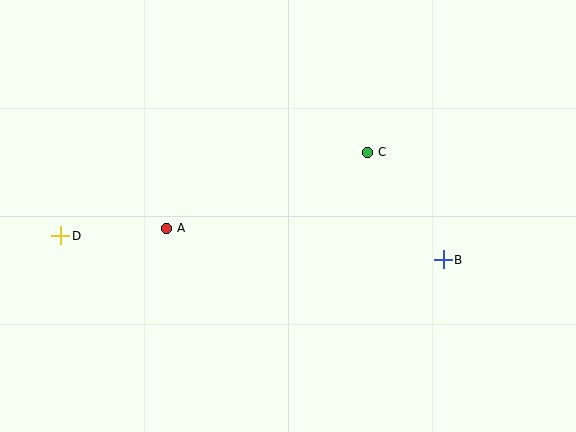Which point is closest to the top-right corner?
Point C is closest to the top-right corner.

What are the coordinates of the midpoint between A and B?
The midpoint between A and B is at (305, 244).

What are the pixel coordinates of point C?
Point C is at (367, 152).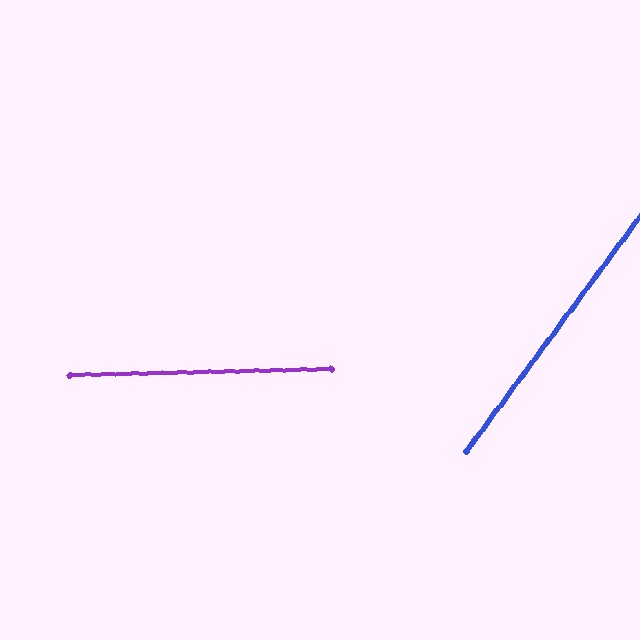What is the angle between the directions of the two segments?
Approximately 52 degrees.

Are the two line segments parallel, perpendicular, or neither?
Neither parallel nor perpendicular — they differ by about 52°.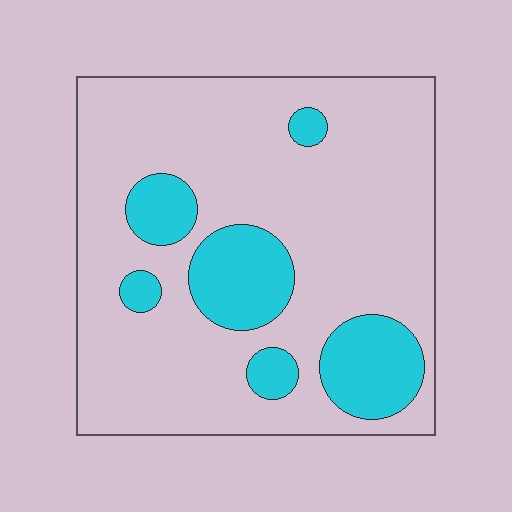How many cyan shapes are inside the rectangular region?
6.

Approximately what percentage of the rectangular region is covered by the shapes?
Approximately 20%.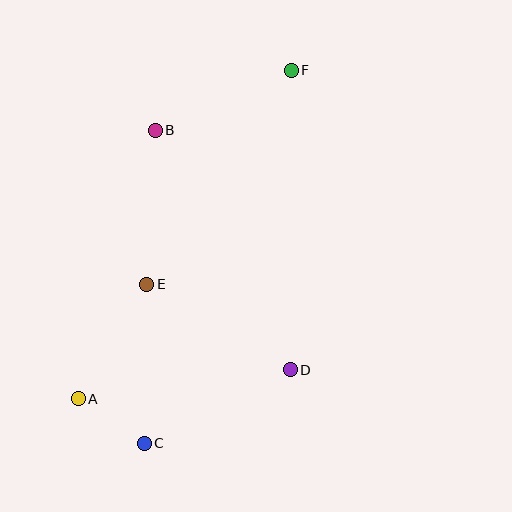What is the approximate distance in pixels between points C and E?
The distance between C and E is approximately 159 pixels.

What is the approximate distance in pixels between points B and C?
The distance between B and C is approximately 313 pixels.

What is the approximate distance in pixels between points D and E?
The distance between D and E is approximately 167 pixels.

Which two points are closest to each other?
Points A and C are closest to each other.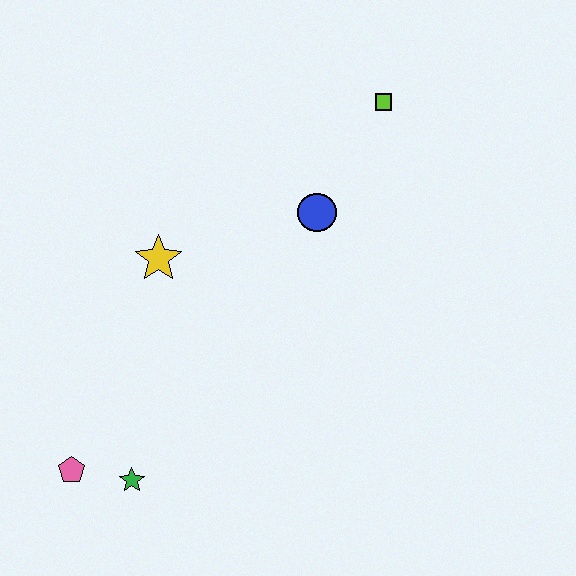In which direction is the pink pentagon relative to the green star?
The pink pentagon is to the left of the green star.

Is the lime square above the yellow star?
Yes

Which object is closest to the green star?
The pink pentagon is closest to the green star.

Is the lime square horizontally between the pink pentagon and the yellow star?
No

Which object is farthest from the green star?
The lime square is farthest from the green star.